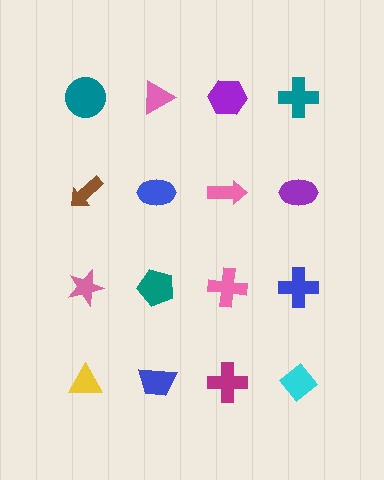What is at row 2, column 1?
A brown arrow.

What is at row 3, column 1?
A pink star.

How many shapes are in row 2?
4 shapes.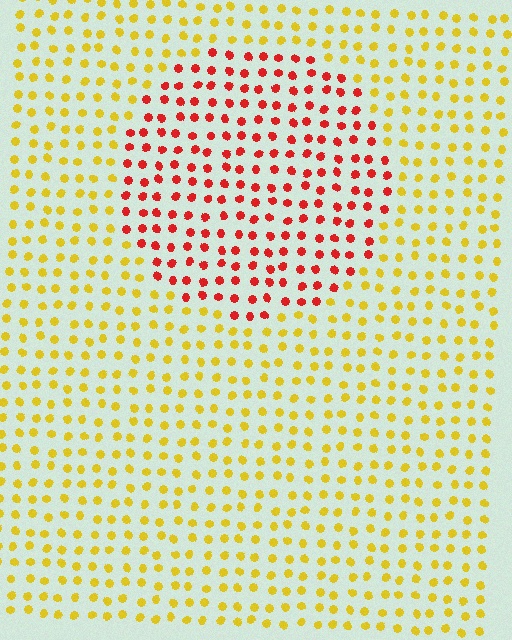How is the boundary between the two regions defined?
The boundary is defined purely by a slight shift in hue (about 54 degrees). Spacing, size, and orientation are identical on both sides.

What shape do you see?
I see a circle.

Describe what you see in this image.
The image is filled with small yellow elements in a uniform arrangement. A circle-shaped region is visible where the elements are tinted to a slightly different hue, forming a subtle color boundary.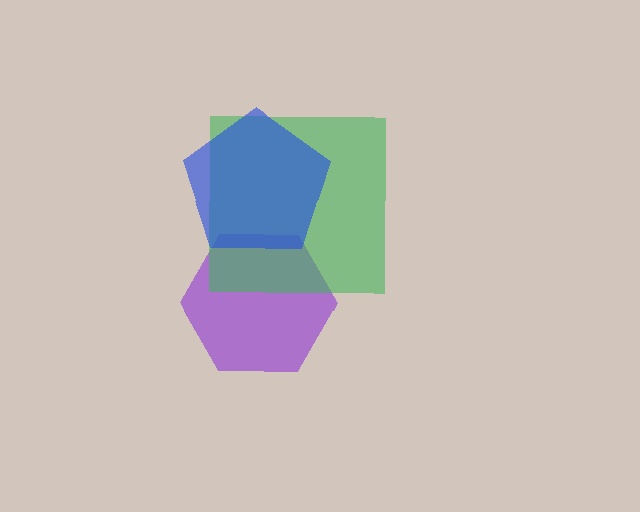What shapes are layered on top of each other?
The layered shapes are: a purple hexagon, a green square, a blue pentagon.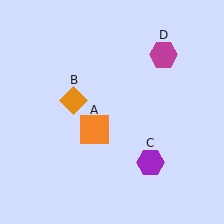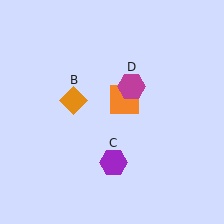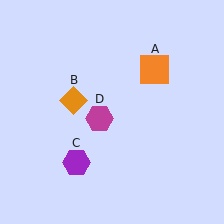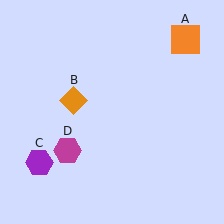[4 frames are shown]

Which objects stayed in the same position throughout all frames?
Orange diamond (object B) remained stationary.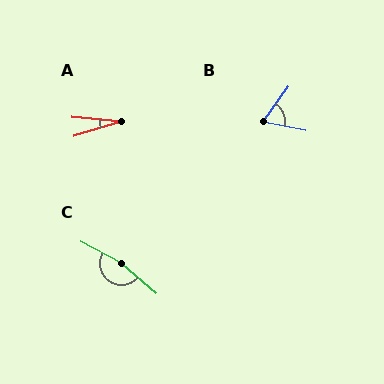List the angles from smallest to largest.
A (23°), B (65°), C (167°).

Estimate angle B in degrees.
Approximately 65 degrees.